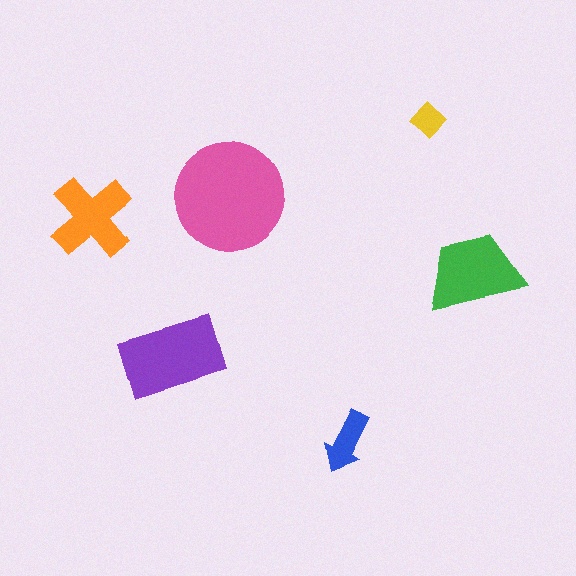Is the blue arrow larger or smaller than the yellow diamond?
Larger.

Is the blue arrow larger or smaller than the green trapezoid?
Smaller.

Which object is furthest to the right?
The green trapezoid is rightmost.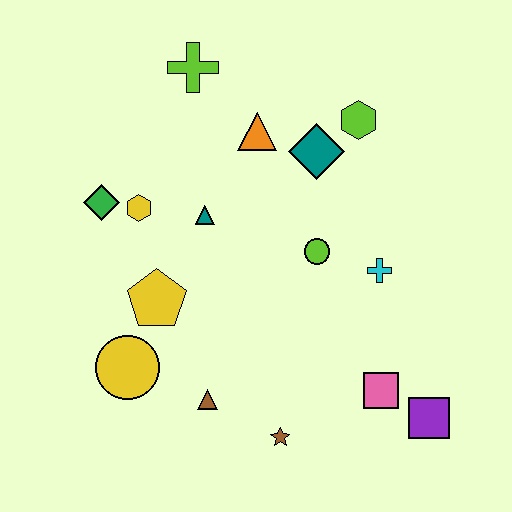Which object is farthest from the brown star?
The lime cross is farthest from the brown star.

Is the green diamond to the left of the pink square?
Yes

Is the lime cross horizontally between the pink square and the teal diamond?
No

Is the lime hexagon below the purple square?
No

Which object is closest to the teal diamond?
The lime hexagon is closest to the teal diamond.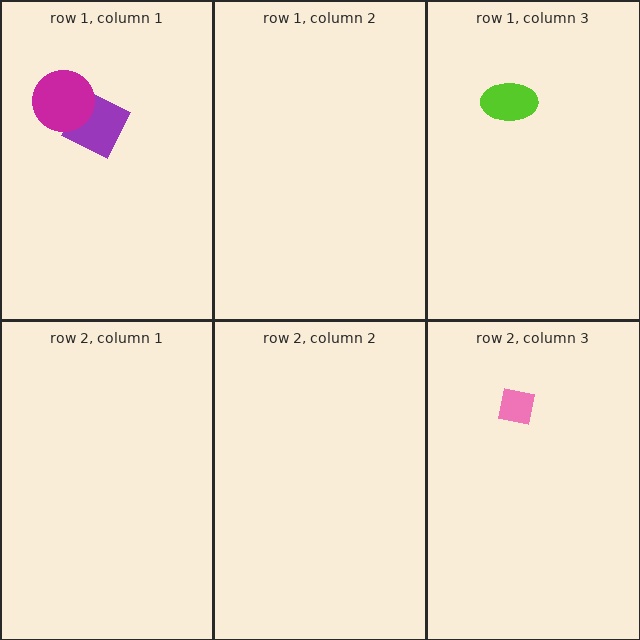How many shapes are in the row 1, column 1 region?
2.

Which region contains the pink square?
The row 2, column 3 region.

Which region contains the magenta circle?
The row 1, column 1 region.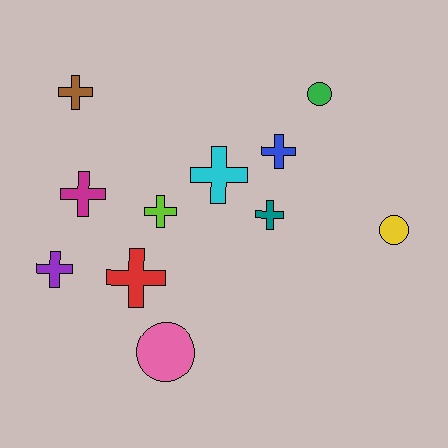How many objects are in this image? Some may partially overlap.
There are 11 objects.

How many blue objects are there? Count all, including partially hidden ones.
There is 1 blue object.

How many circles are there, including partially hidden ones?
There are 3 circles.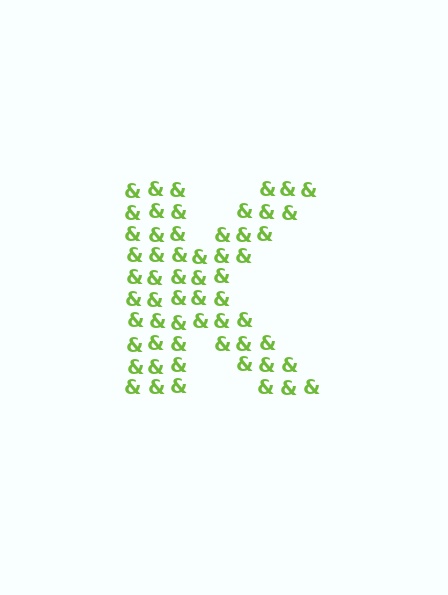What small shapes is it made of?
It is made of small ampersands.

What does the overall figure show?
The overall figure shows the letter K.